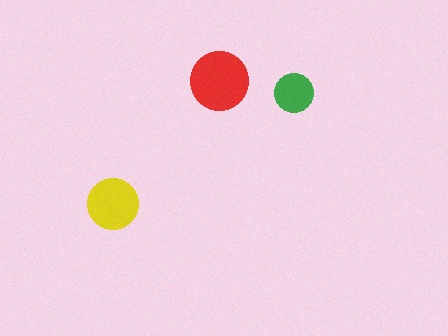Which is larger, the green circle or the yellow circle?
The yellow one.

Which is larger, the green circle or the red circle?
The red one.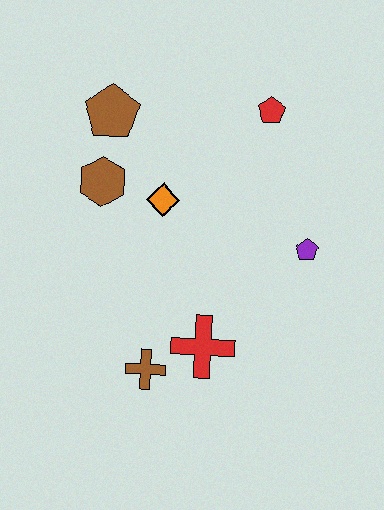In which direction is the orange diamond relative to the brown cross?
The orange diamond is above the brown cross.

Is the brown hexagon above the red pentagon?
No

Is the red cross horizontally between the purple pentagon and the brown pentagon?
Yes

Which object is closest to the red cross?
The brown cross is closest to the red cross.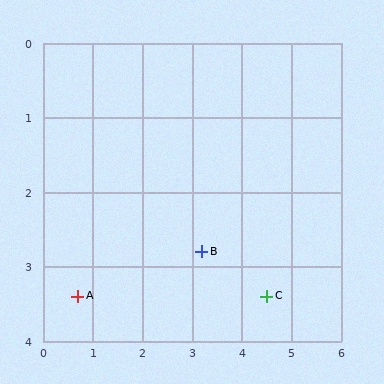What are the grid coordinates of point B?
Point B is at approximately (3.2, 2.8).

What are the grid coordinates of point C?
Point C is at approximately (4.5, 3.4).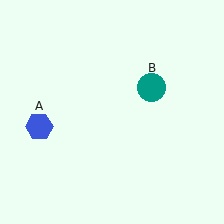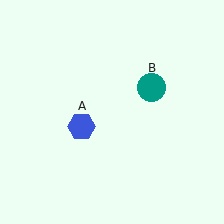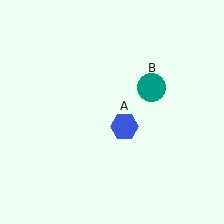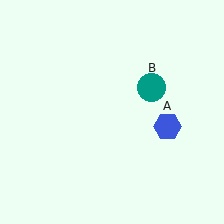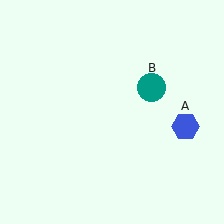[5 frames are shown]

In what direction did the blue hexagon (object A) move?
The blue hexagon (object A) moved right.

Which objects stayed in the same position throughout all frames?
Teal circle (object B) remained stationary.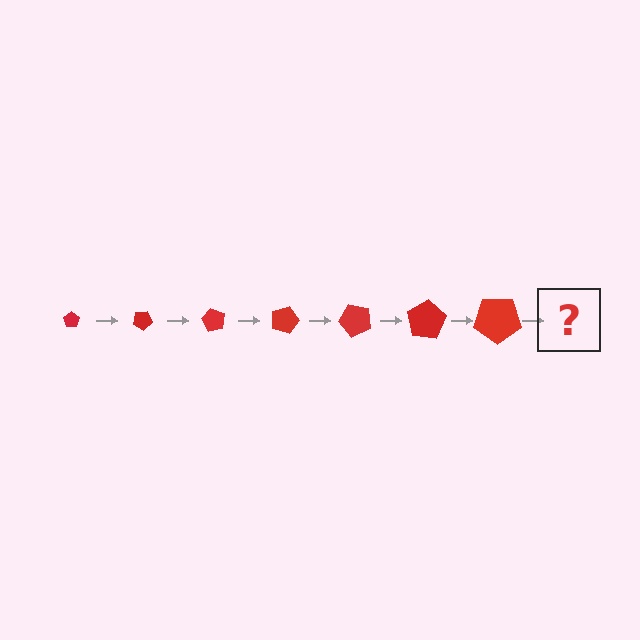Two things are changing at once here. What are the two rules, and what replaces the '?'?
The two rules are that the pentagon grows larger each step and it rotates 30 degrees each step. The '?' should be a pentagon, larger than the previous one and rotated 210 degrees from the start.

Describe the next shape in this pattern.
It should be a pentagon, larger than the previous one and rotated 210 degrees from the start.